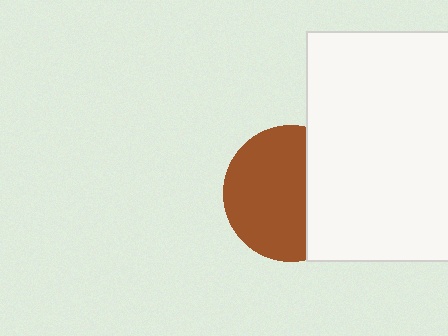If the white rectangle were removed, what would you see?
You would see the complete brown circle.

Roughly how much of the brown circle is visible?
About half of it is visible (roughly 64%).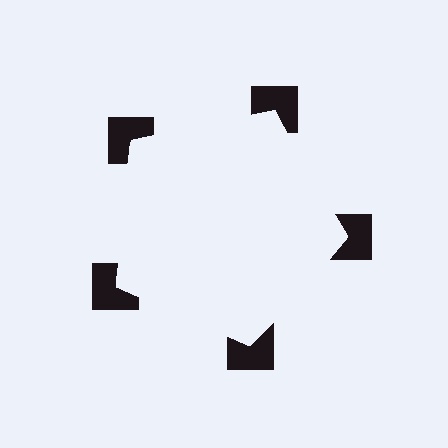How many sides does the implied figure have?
5 sides.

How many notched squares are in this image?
There are 5 — one at each vertex of the illusory pentagon.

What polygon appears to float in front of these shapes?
An illusory pentagon — its edges are inferred from the aligned wedge cuts in the notched squares, not physically drawn.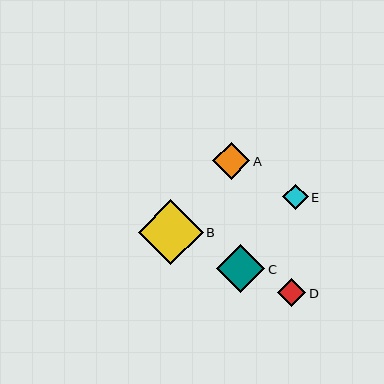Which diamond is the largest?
Diamond B is the largest with a size of approximately 65 pixels.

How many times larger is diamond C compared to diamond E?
Diamond C is approximately 1.9 times the size of diamond E.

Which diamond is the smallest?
Diamond E is the smallest with a size of approximately 26 pixels.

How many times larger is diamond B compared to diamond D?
Diamond B is approximately 2.3 times the size of diamond D.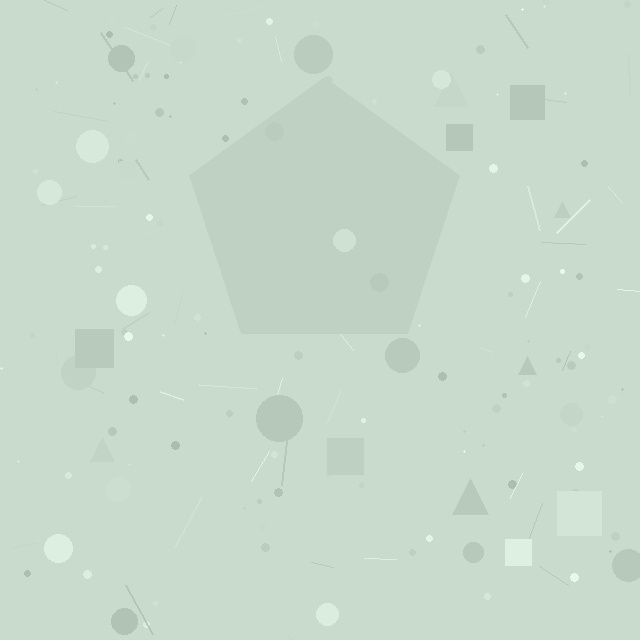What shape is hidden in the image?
A pentagon is hidden in the image.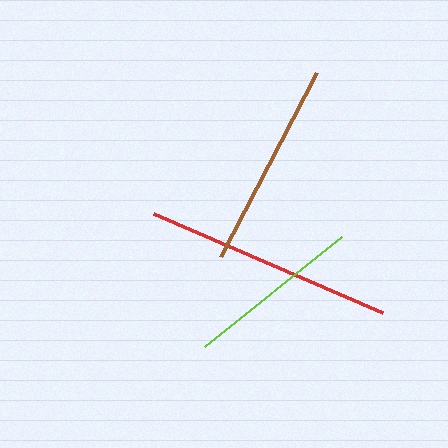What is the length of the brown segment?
The brown segment is approximately 208 pixels long.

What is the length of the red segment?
The red segment is approximately 250 pixels long.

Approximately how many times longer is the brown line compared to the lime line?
The brown line is approximately 1.2 times the length of the lime line.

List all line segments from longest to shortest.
From longest to shortest: red, brown, lime.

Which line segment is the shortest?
The lime line is the shortest at approximately 175 pixels.